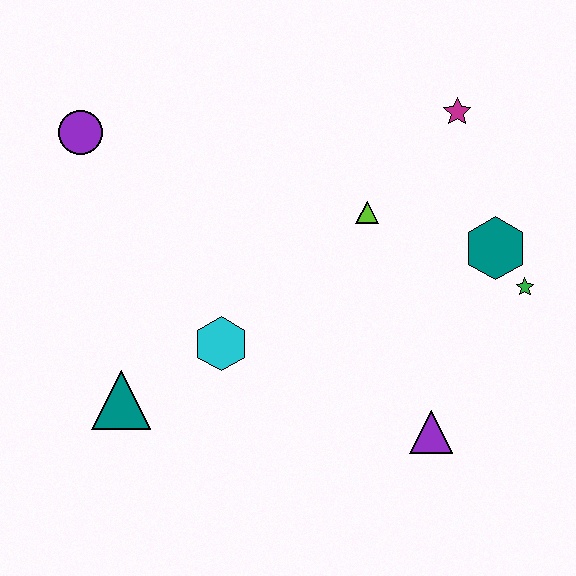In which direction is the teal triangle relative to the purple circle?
The teal triangle is below the purple circle.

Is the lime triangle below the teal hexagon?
No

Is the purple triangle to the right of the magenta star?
No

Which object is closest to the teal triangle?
The cyan hexagon is closest to the teal triangle.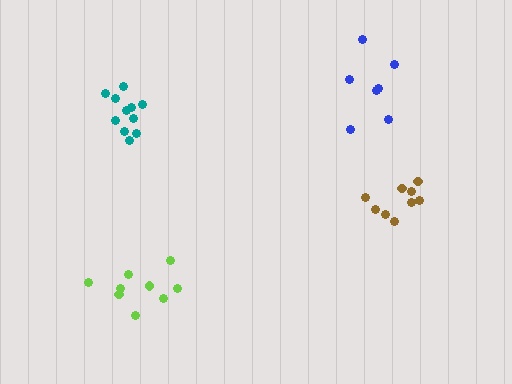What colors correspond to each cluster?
The clusters are colored: teal, brown, blue, lime.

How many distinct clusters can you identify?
There are 4 distinct clusters.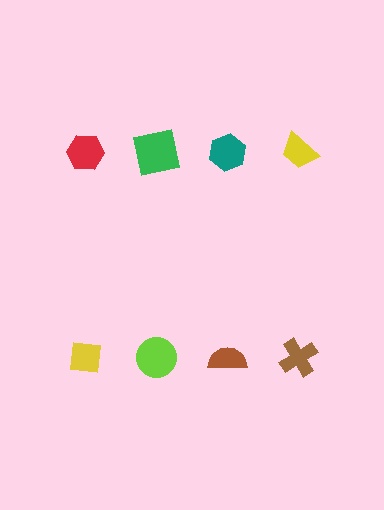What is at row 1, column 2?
A green square.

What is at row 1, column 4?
A yellow trapezoid.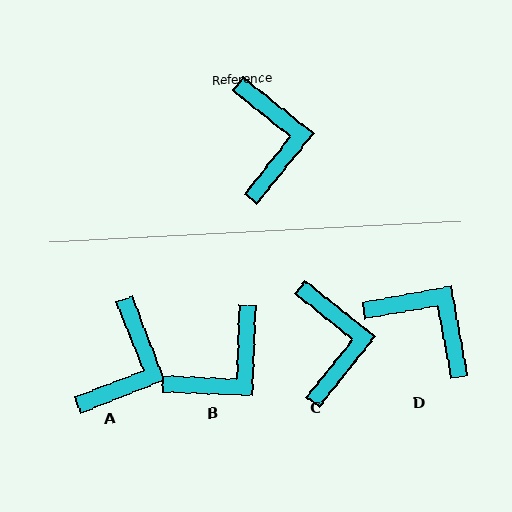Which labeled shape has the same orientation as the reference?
C.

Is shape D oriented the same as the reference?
No, it is off by about 49 degrees.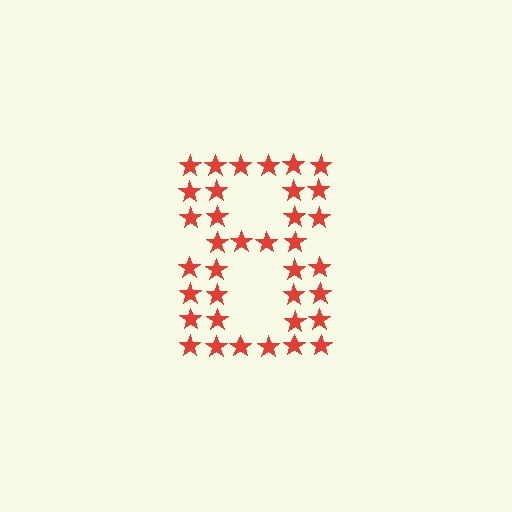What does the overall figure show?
The overall figure shows the digit 8.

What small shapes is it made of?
It is made of small stars.